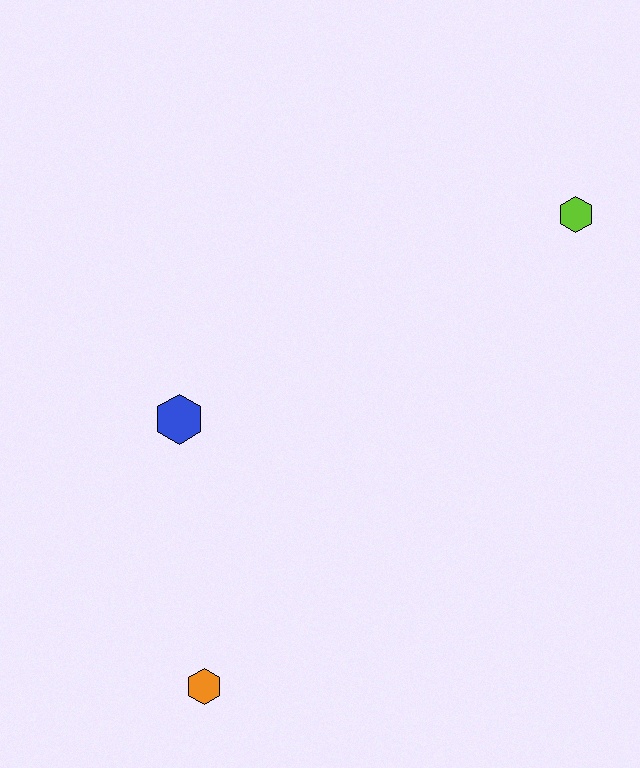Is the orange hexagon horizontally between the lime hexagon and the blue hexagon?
Yes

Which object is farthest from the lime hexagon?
The orange hexagon is farthest from the lime hexagon.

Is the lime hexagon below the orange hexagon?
No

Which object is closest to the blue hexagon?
The orange hexagon is closest to the blue hexagon.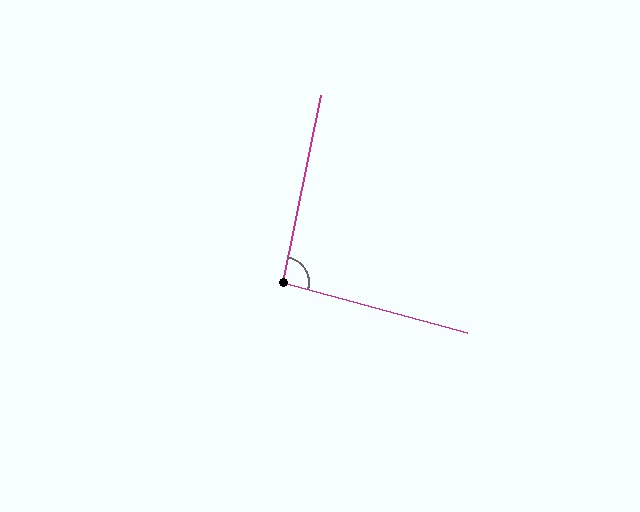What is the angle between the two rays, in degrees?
Approximately 94 degrees.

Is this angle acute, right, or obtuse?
It is approximately a right angle.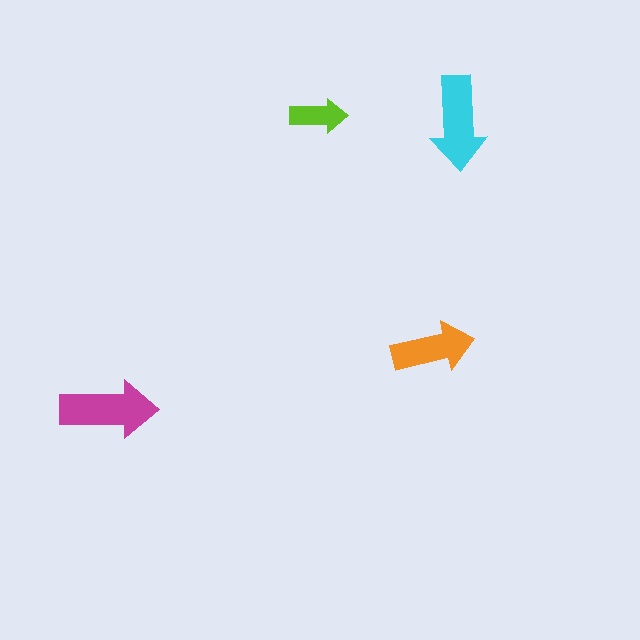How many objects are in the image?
There are 4 objects in the image.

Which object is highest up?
The lime arrow is topmost.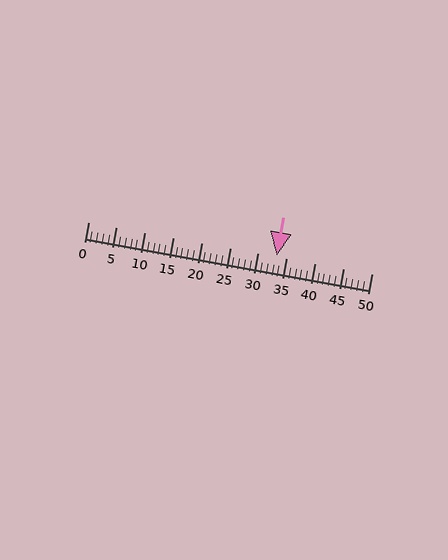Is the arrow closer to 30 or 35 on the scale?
The arrow is closer to 35.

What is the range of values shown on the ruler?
The ruler shows values from 0 to 50.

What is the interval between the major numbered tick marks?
The major tick marks are spaced 5 units apart.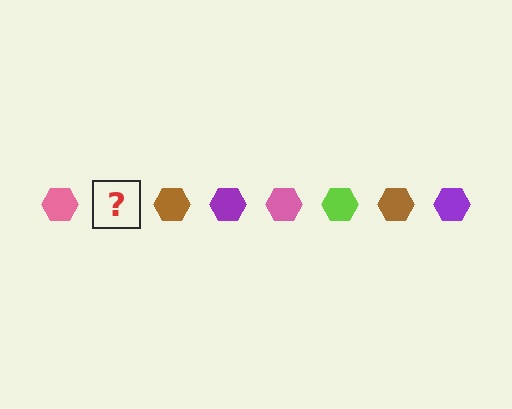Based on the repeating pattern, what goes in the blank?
The blank should be a lime hexagon.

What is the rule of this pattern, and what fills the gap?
The rule is that the pattern cycles through pink, lime, brown, purple hexagons. The gap should be filled with a lime hexagon.